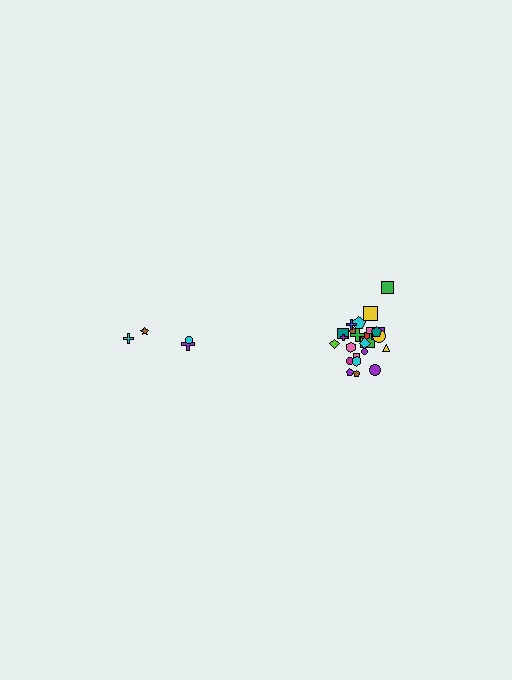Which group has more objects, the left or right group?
The right group.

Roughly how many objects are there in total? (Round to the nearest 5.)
Roughly 30 objects in total.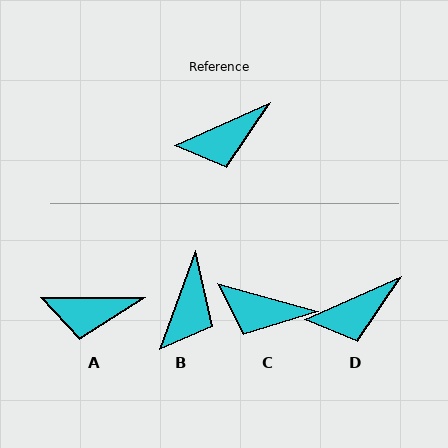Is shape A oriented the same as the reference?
No, it is off by about 24 degrees.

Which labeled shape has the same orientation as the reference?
D.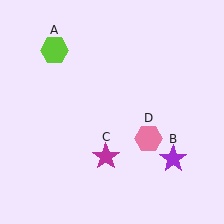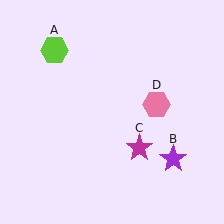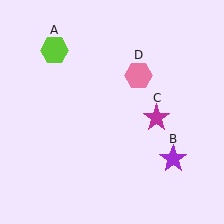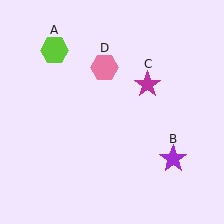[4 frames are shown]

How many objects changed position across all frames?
2 objects changed position: magenta star (object C), pink hexagon (object D).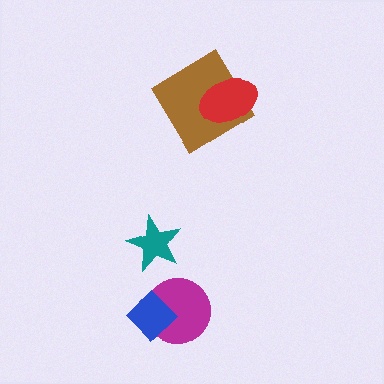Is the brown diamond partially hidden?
Yes, it is partially covered by another shape.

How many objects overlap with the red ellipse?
1 object overlaps with the red ellipse.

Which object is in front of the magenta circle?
The blue diamond is in front of the magenta circle.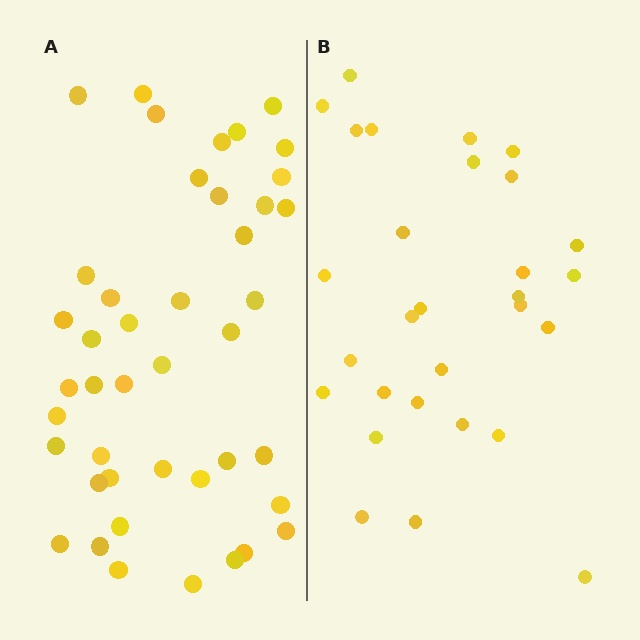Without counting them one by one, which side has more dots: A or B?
Region A (the left region) has more dots.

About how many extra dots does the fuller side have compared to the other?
Region A has approximately 15 more dots than region B.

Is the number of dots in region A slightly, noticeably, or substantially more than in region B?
Region A has substantially more. The ratio is roughly 1.5 to 1.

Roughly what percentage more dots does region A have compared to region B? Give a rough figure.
About 50% more.